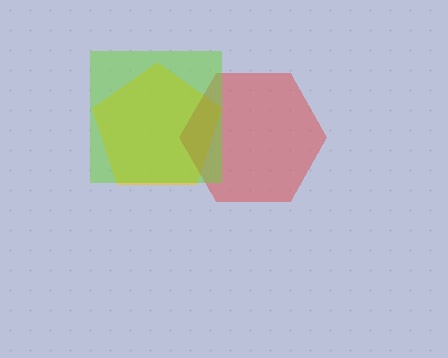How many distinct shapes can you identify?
There are 3 distinct shapes: a yellow pentagon, a red hexagon, a lime square.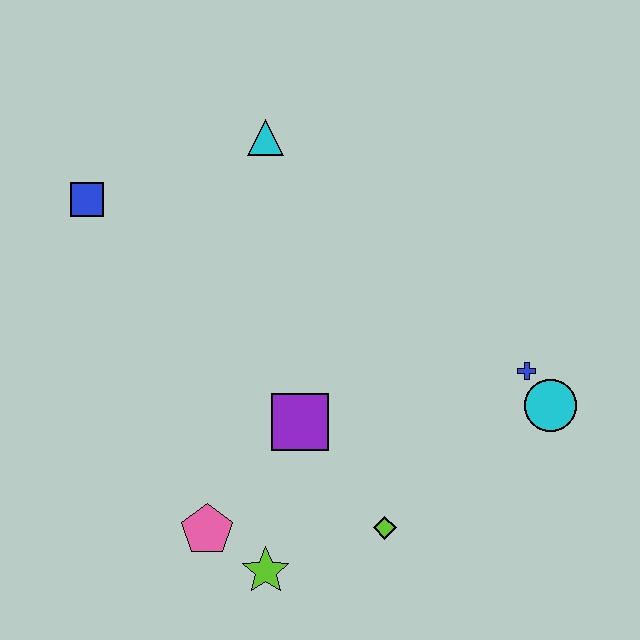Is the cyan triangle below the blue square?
No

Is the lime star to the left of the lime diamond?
Yes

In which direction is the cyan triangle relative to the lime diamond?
The cyan triangle is above the lime diamond.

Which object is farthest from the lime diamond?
The blue square is farthest from the lime diamond.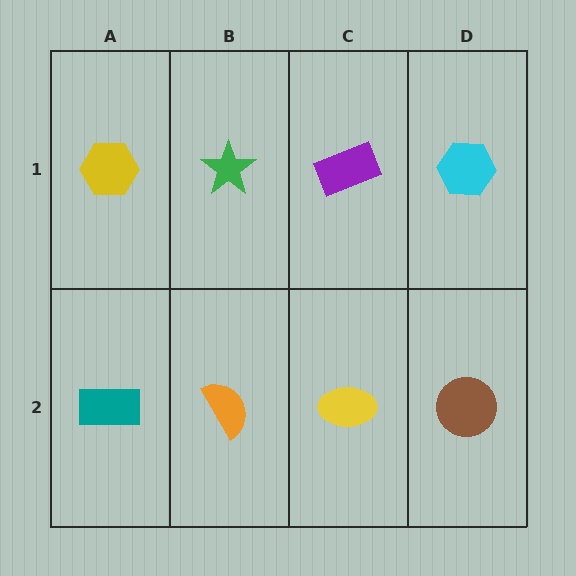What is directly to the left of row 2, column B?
A teal rectangle.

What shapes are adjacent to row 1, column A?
A teal rectangle (row 2, column A), a green star (row 1, column B).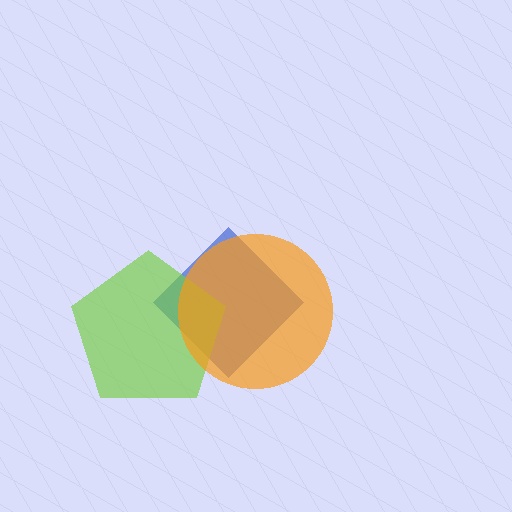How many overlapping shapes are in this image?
There are 3 overlapping shapes in the image.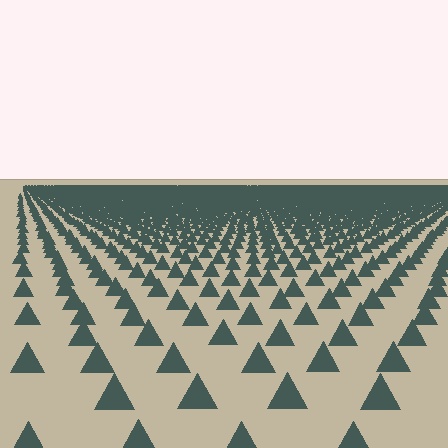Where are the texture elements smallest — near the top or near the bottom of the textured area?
Near the top.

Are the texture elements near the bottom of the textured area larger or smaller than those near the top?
Larger. Near the bottom, elements are closer to the viewer and appear at a bigger on-screen size.